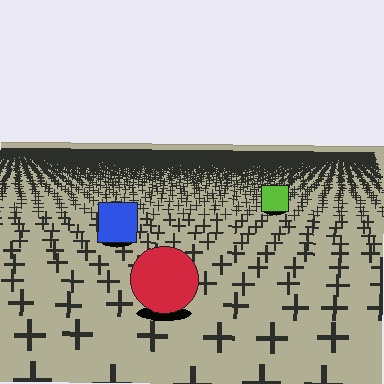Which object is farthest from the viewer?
The lime square is farthest from the viewer. It appears smaller and the ground texture around it is denser.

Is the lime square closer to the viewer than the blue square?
No. The blue square is closer — you can tell from the texture gradient: the ground texture is coarser near it.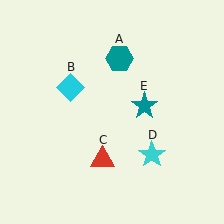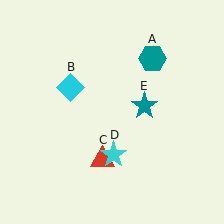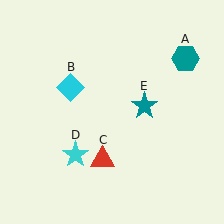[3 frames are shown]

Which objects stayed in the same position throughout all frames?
Cyan diamond (object B) and red triangle (object C) and teal star (object E) remained stationary.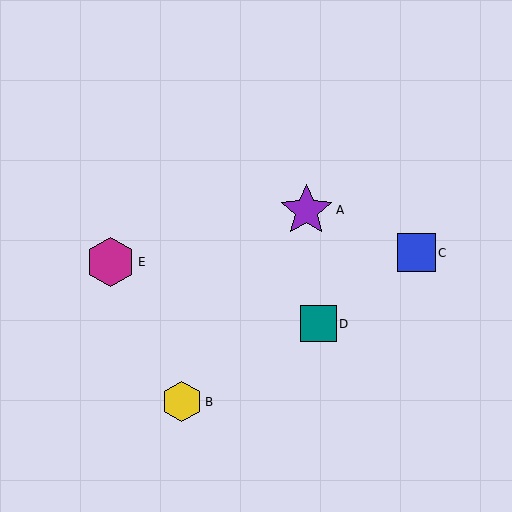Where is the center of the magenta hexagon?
The center of the magenta hexagon is at (110, 262).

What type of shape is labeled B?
Shape B is a yellow hexagon.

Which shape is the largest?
The purple star (labeled A) is the largest.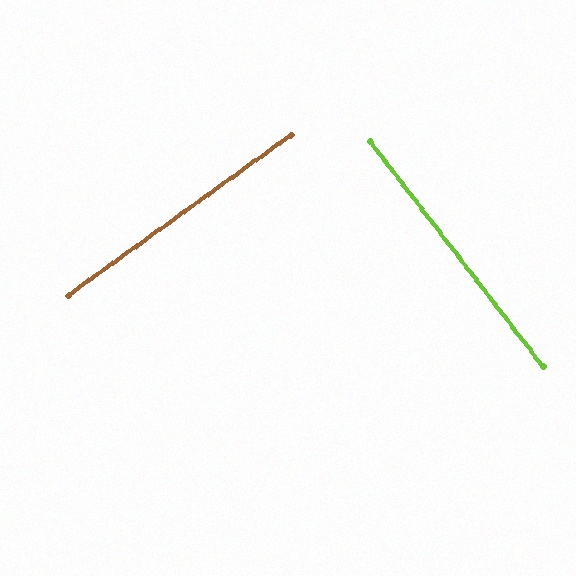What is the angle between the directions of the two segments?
Approximately 88 degrees.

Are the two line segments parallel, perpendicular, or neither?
Perpendicular — they meet at approximately 88°.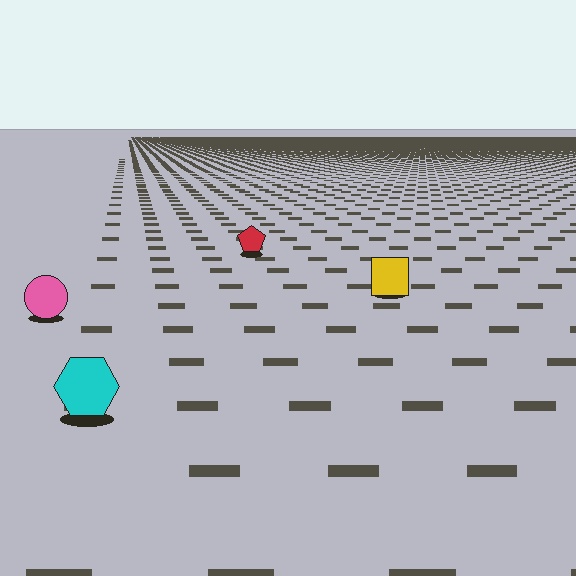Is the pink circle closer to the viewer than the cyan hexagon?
No. The cyan hexagon is closer — you can tell from the texture gradient: the ground texture is coarser near it.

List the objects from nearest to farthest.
From nearest to farthest: the cyan hexagon, the pink circle, the yellow square, the red pentagon.